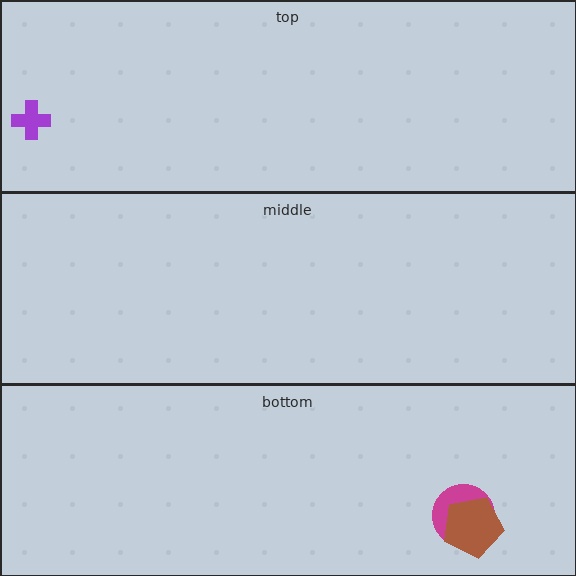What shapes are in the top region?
The purple cross.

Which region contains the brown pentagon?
The bottom region.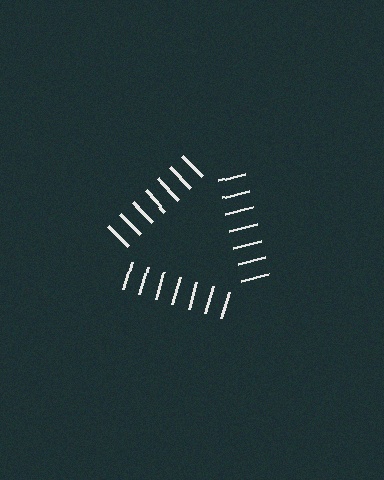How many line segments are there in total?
21 — 7 along each of the 3 edges.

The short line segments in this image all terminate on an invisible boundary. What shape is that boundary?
An illusory triangle — the line segments terminate on its edges but no continuous stroke is drawn.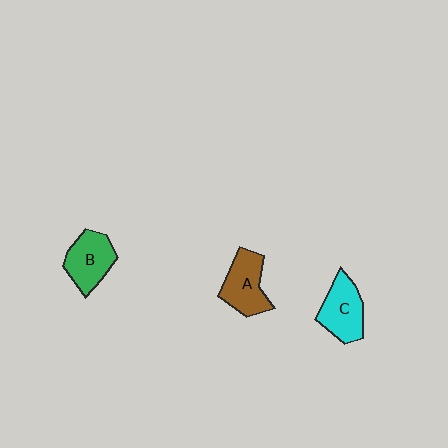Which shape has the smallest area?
Shape B (green).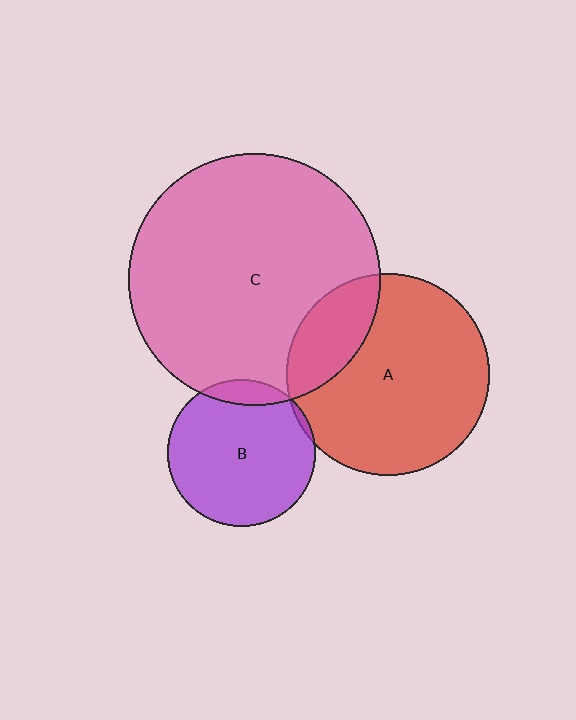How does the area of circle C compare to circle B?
Approximately 2.9 times.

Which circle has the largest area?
Circle C (pink).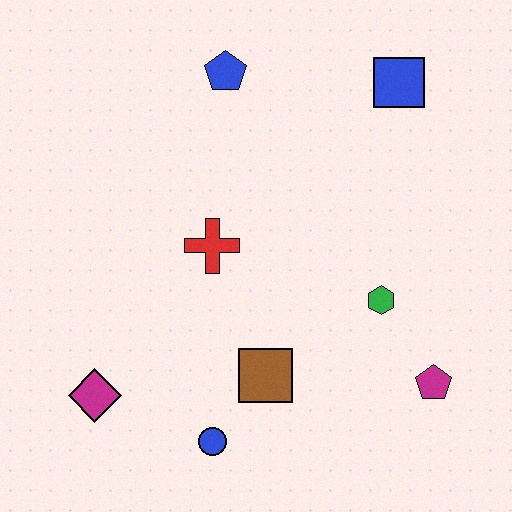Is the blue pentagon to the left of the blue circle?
No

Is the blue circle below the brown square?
Yes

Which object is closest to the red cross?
The brown square is closest to the red cross.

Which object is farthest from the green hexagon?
The magenta diamond is farthest from the green hexagon.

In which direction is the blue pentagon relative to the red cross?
The blue pentagon is above the red cross.